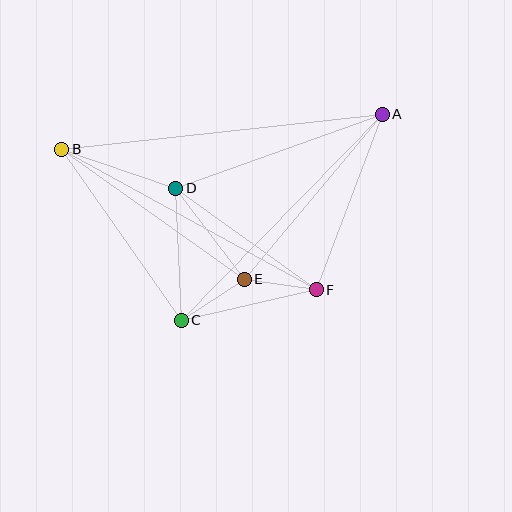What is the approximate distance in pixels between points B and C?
The distance between B and C is approximately 209 pixels.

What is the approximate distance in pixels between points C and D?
The distance between C and D is approximately 132 pixels.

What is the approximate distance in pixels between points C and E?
The distance between C and E is approximately 75 pixels.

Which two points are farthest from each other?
Points A and B are farthest from each other.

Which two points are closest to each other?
Points E and F are closest to each other.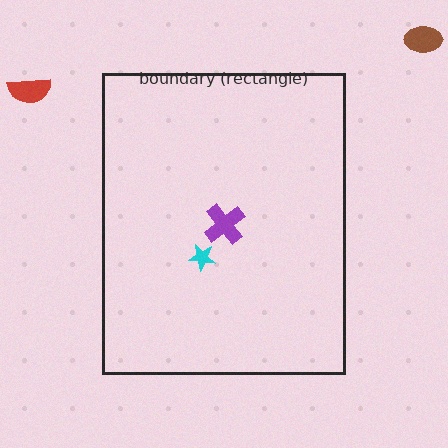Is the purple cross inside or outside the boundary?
Inside.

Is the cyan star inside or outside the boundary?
Inside.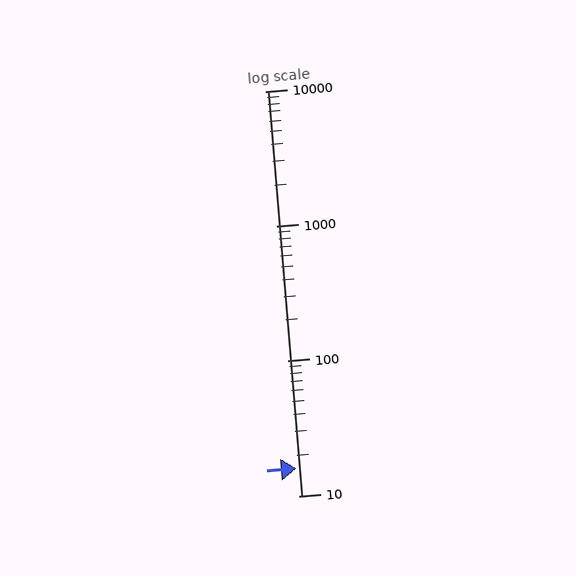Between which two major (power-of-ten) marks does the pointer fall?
The pointer is between 10 and 100.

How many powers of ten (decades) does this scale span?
The scale spans 3 decades, from 10 to 10000.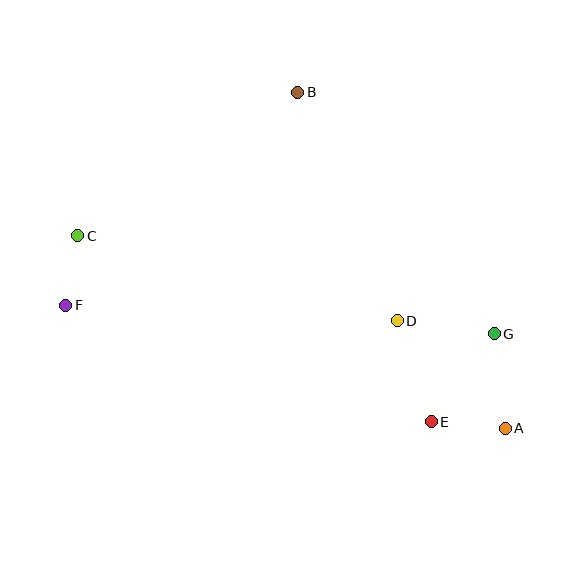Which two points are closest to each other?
Points C and F are closest to each other.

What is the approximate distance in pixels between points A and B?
The distance between A and B is approximately 395 pixels.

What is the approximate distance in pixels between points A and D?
The distance between A and D is approximately 152 pixels.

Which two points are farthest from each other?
Points A and C are farthest from each other.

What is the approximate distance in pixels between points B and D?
The distance between B and D is approximately 249 pixels.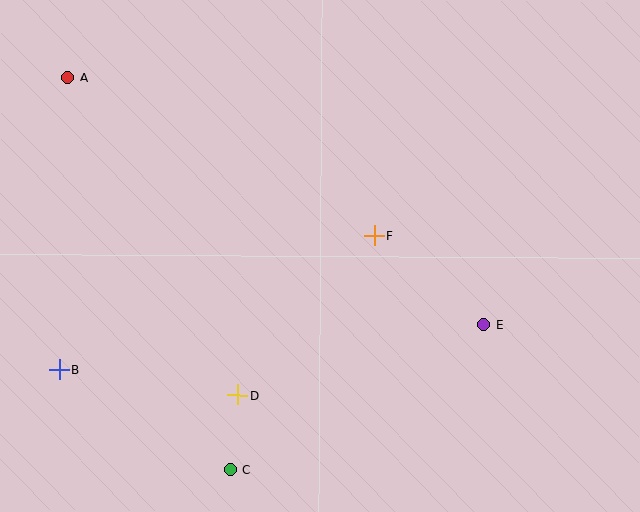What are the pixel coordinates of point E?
Point E is at (483, 325).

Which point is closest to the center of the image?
Point F at (374, 236) is closest to the center.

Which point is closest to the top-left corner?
Point A is closest to the top-left corner.